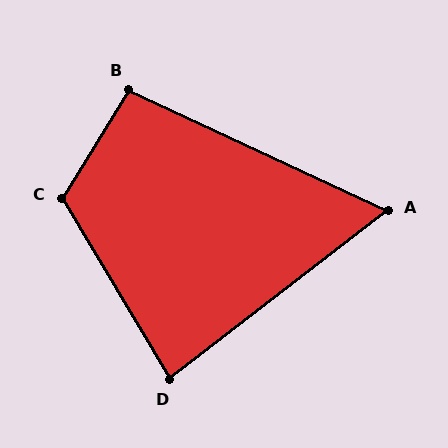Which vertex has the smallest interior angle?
A, at approximately 63 degrees.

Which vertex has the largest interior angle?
C, at approximately 117 degrees.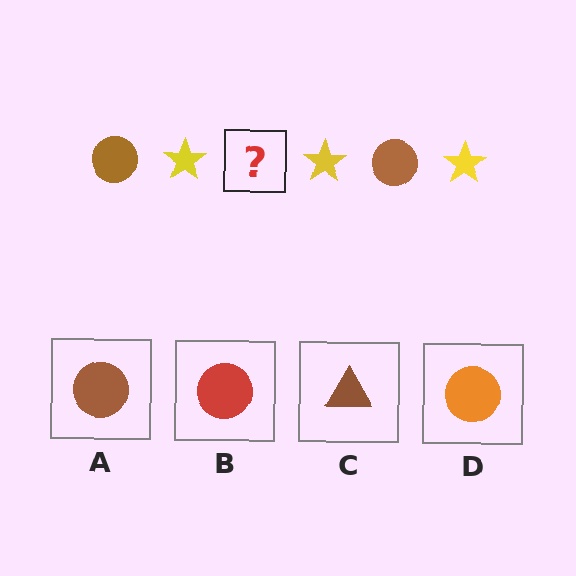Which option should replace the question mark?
Option A.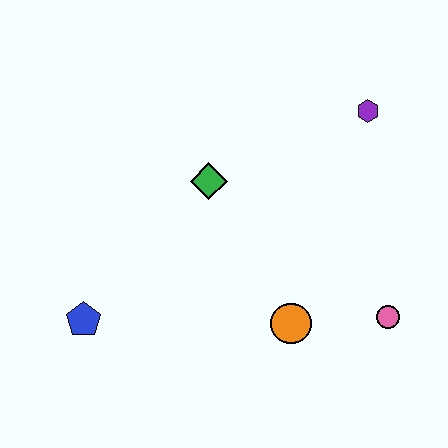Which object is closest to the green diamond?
The orange circle is closest to the green diamond.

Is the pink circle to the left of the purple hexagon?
No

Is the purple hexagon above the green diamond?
Yes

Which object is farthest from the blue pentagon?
The purple hexagon is farthest from the blue pentagon.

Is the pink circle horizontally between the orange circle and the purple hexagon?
No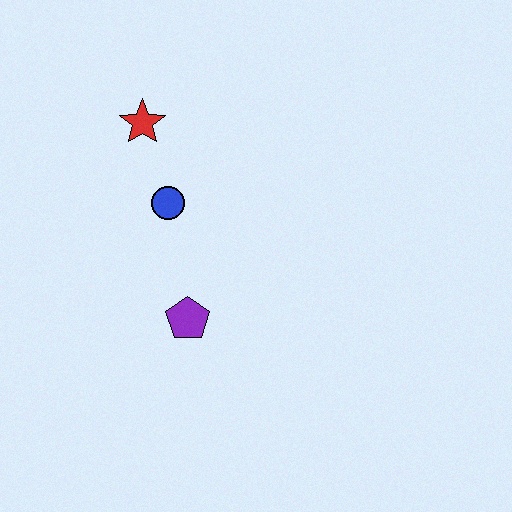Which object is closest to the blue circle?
The red star is closest to the blue circle.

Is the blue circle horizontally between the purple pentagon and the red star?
Yes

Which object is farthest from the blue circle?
The purple pentagon is farthest from the blue circle.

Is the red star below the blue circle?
No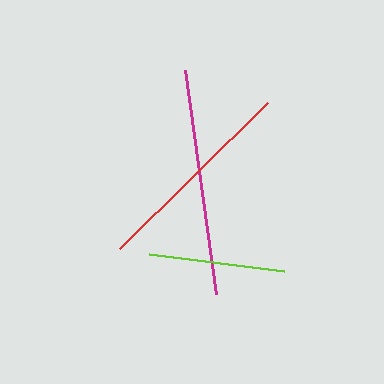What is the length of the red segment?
The red segment is approximately 208 pixels long.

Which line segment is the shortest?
The lime line is the shortest at approximately 136 pixels.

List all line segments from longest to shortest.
From longest to shortest: magenta, red, lime.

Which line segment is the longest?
The magenta line is the longest at approximately 226 pixels.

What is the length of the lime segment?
The lime segment is approximately 136 pixels long.